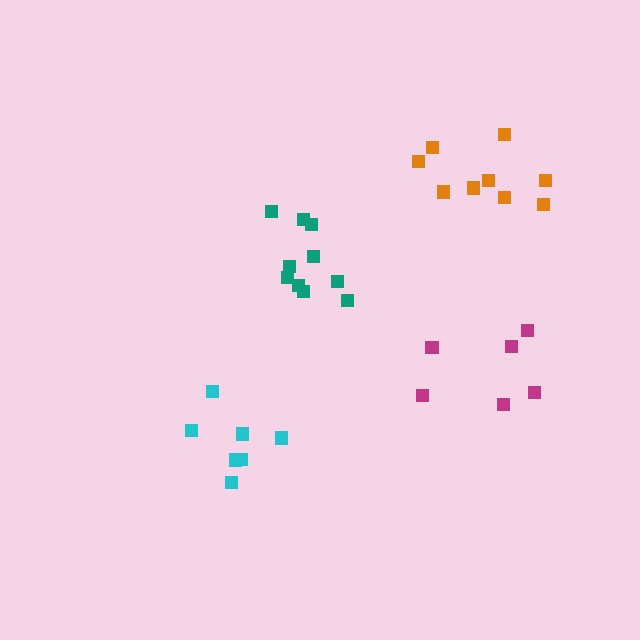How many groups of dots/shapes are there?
There are 4 groups.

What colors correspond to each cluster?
The clusters are colored: cyan, orange, magenta, teal.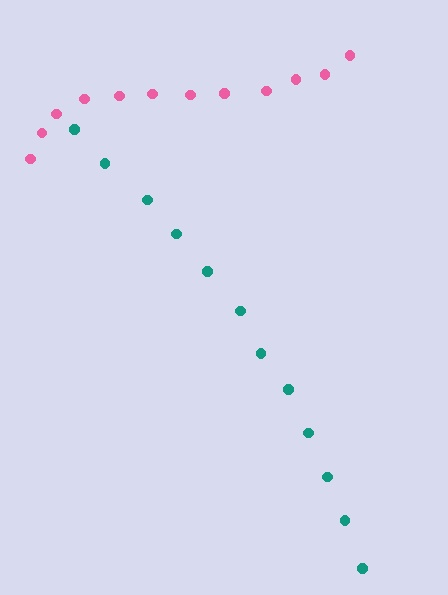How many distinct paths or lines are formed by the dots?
There are 2 distinct paths.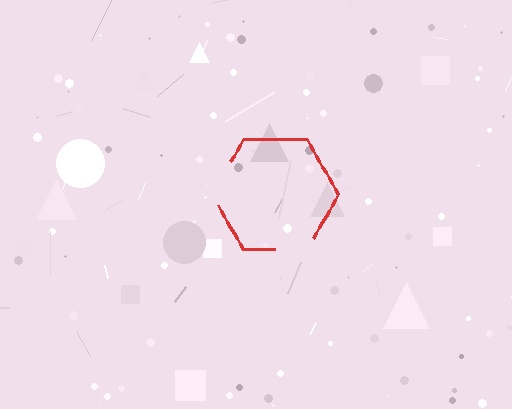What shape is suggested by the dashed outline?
The dashed outline suggests a hexagon.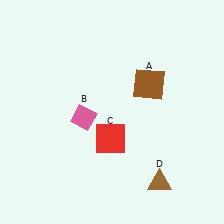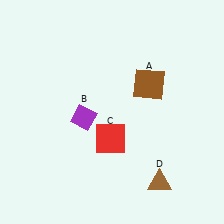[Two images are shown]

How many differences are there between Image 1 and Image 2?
There is 1 difference between the two images.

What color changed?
The diamond (B) changed from pink in Image 1 to purple in Image 2.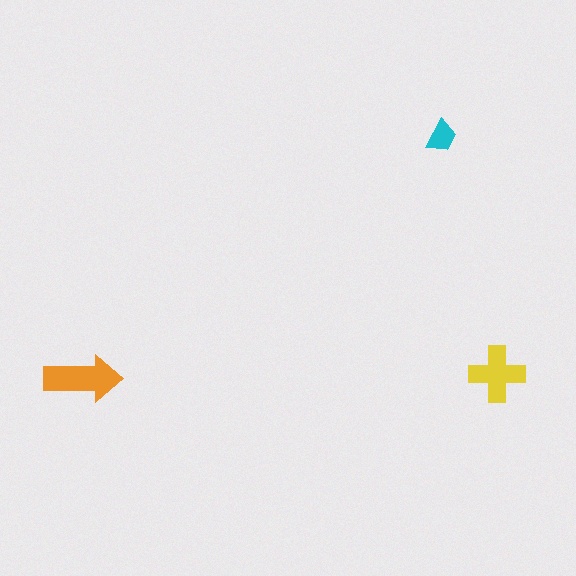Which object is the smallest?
The cyan trapezoid.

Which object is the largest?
The orange arrow.